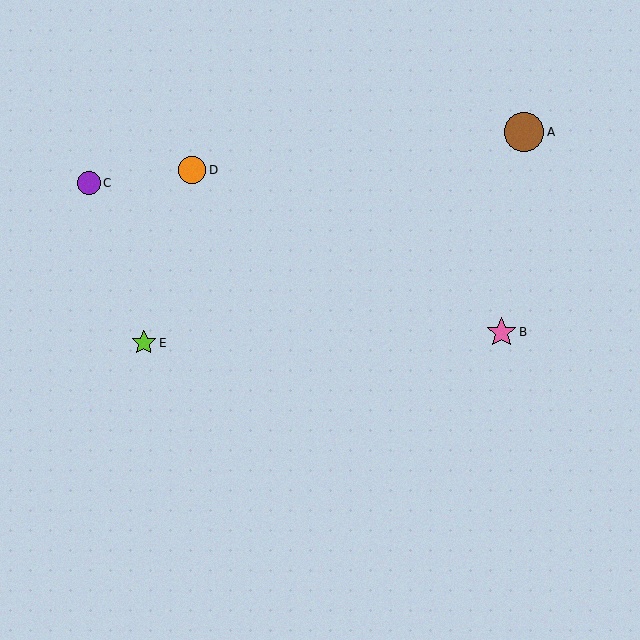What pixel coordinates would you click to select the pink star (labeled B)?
Click at (501, 332) to select the pink star B.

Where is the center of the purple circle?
The center of the purple circle is at (89, 183).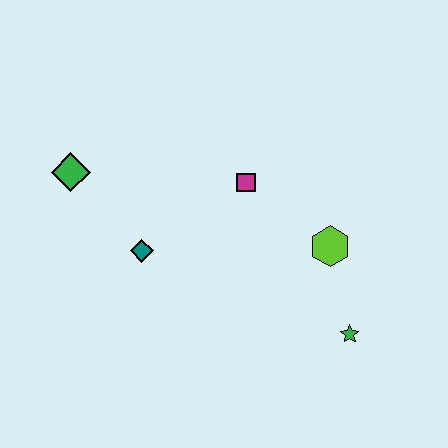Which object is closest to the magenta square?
The lime hexagon is closest to the magenta square.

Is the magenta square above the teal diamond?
Yes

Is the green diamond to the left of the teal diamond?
Yes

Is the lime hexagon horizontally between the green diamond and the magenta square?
No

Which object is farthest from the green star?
The green diamond is farthest from the green star.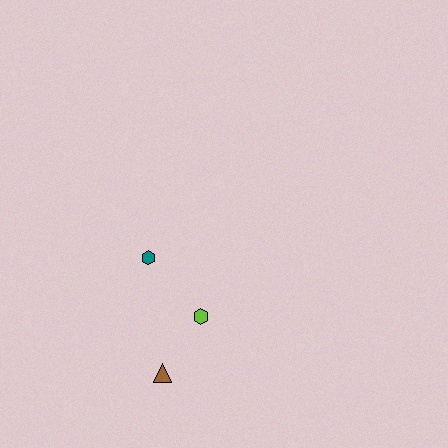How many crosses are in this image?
There are no crosses.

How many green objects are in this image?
There are no green objects.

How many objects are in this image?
There are 3 objects.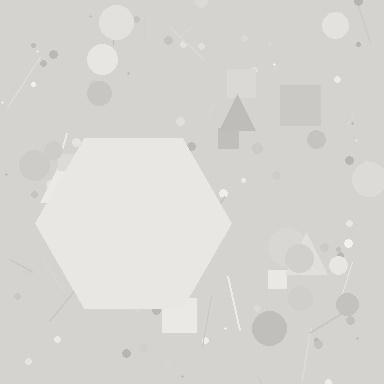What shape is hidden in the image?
A hexagon is hidden in the image.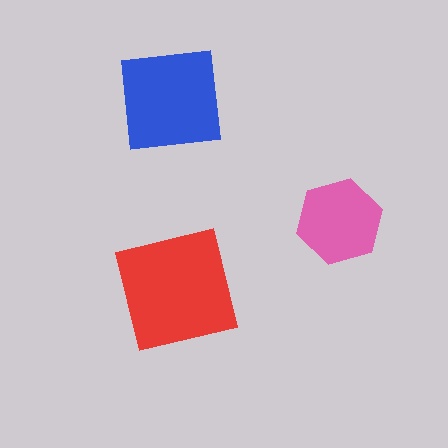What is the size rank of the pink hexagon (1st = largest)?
3rd.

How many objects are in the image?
There are 3 objects in the image.